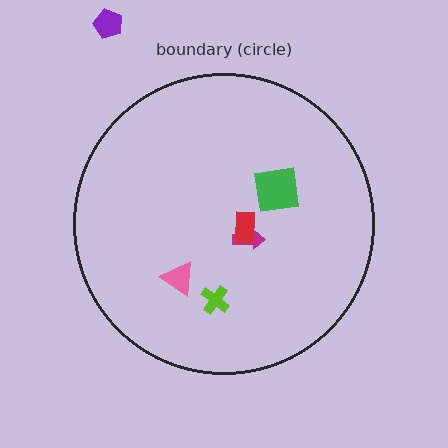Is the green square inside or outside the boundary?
Inside.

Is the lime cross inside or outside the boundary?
Inside.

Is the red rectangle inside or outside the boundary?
Inside.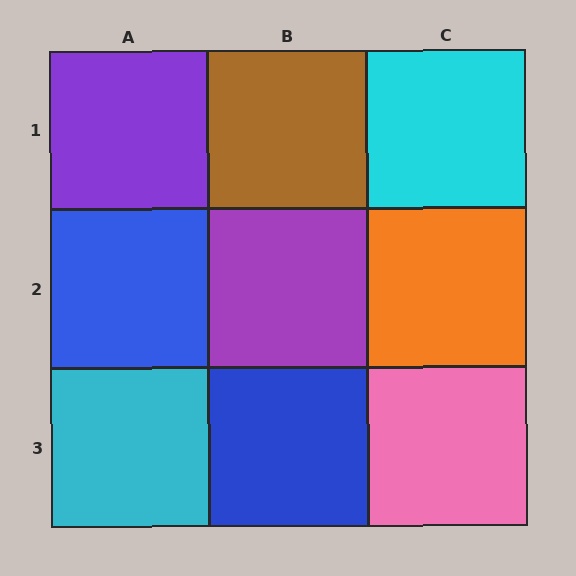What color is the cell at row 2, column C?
Orange.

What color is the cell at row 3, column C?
Pink.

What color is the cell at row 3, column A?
Cyan.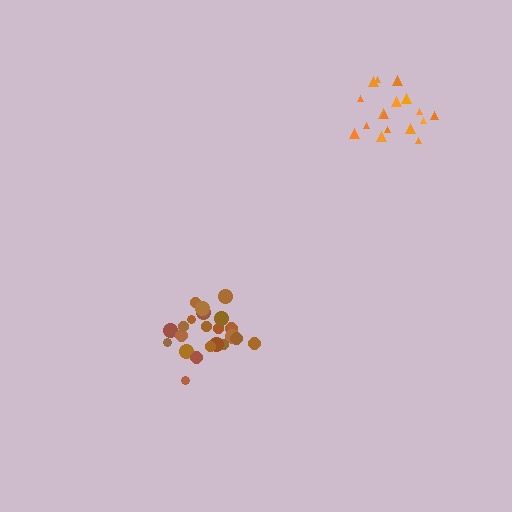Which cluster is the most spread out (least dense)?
Orange.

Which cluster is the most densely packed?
Brown.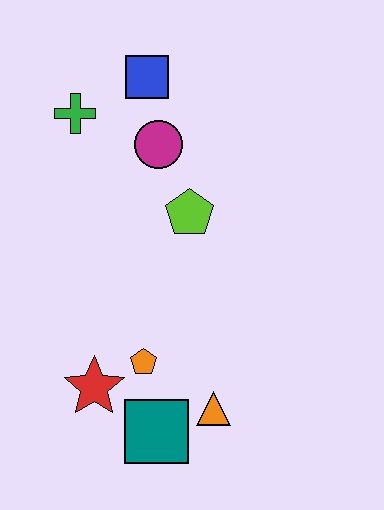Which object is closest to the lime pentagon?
The magenta circle is closest to the lime pentagon.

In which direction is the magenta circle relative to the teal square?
The magenta circle is above the teal square.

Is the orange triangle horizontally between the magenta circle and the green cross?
No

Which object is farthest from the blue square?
The teal square is farthest from the blue square.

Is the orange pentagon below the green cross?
Yes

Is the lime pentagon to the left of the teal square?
No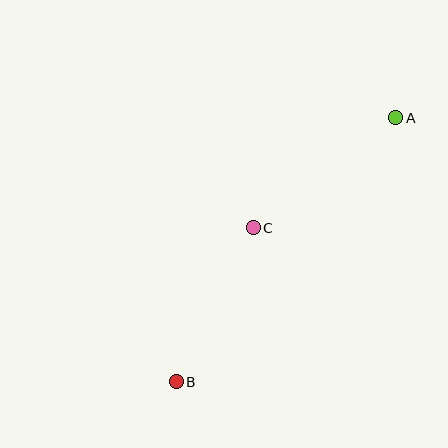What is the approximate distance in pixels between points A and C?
The distance between A and C is approximately 180 pixels.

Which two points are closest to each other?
Points B and C are closest to each other.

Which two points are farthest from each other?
Points A and B are farthest from each other.